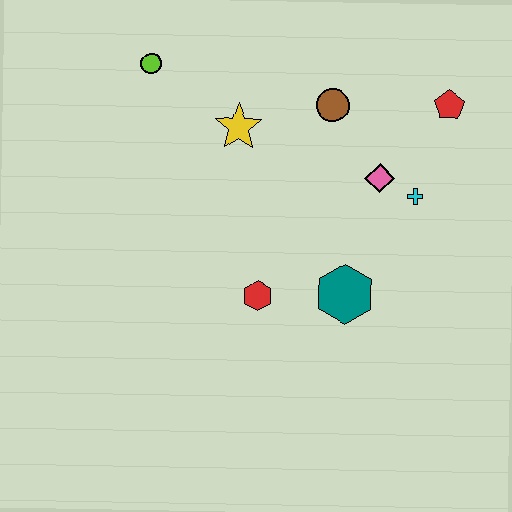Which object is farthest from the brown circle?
The red hexagon is farthest from the brown circle.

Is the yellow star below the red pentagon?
Yes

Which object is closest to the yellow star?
The brown circle is closest to the yellow star.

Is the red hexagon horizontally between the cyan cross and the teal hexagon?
No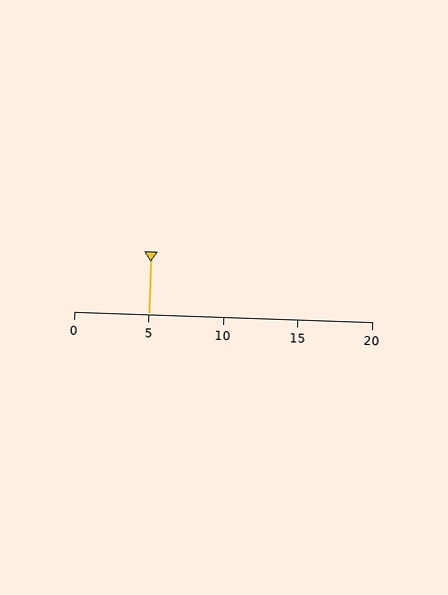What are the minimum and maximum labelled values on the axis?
The axis runs from 0 to 20.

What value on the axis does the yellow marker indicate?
The marker indicates approximately 5.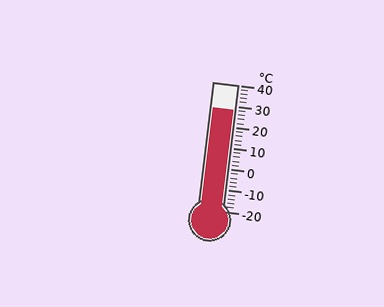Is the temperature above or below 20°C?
The temperature is above 20°C.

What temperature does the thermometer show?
The thermometer shows approximately 28°C.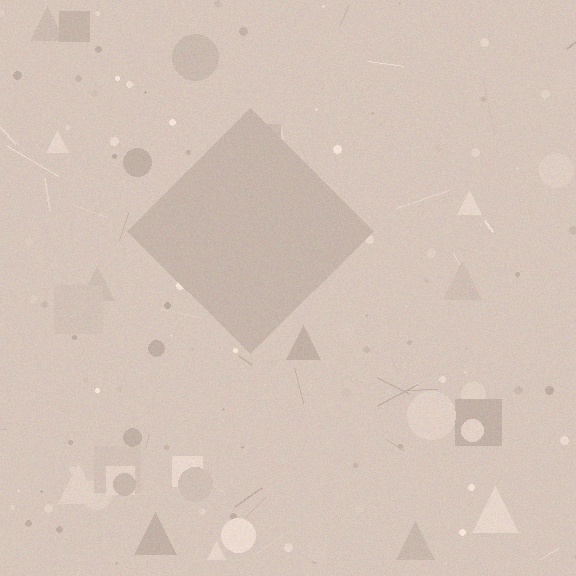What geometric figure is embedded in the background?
A diamond is embedded in the background.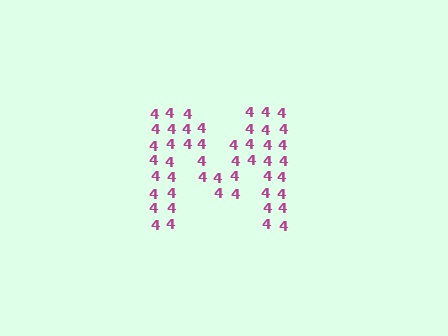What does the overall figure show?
The overall figure shows the letter M.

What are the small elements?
The small elements are digit 4's.